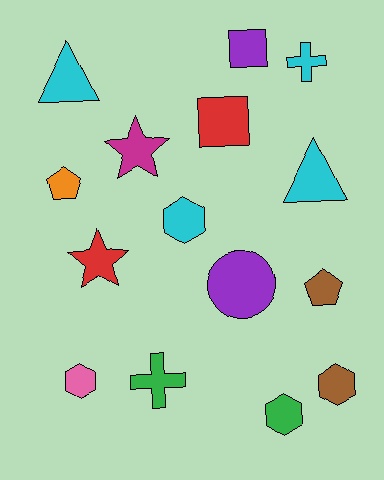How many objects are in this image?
There are 15 objects.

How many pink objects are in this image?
There is 1 pink object.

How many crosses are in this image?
There are 2 crosses.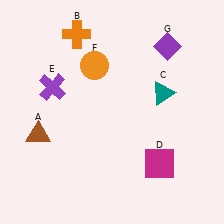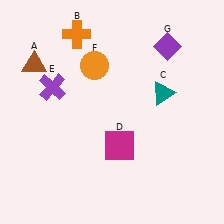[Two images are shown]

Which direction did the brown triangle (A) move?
The brown triangle (A) moved up.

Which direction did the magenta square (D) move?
The magenta square (D) moved left.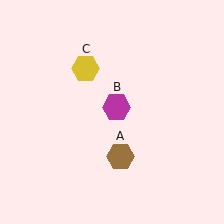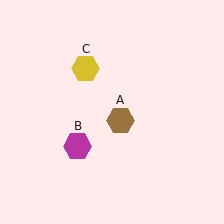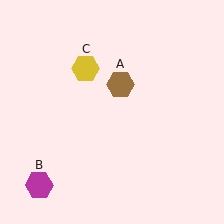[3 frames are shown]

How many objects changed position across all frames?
2 objects changed position: brown hexagon (object A), magenta hexagon (object B).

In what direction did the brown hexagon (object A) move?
The brown hexagon (object A) moved up.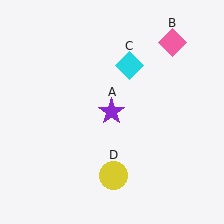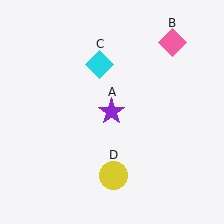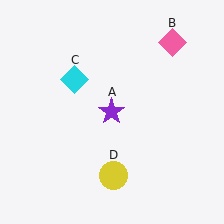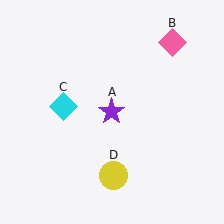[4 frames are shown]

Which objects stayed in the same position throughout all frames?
Purple star (object A) and pink diamond (object B) and yellow circle (object D) remained stationary.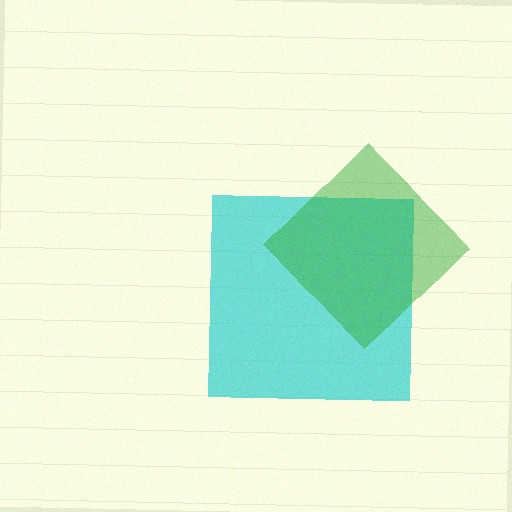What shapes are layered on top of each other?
The layered shapes are: a cyan square, a green diamond.